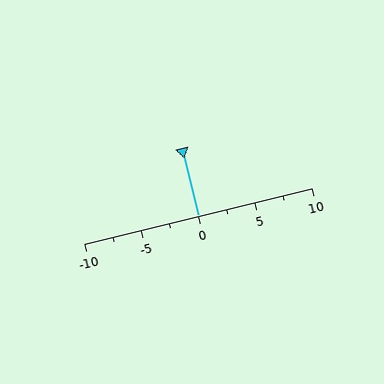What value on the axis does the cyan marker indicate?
The marker indicates approximately 0.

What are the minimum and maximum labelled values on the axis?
The axis runs from -10 to 10.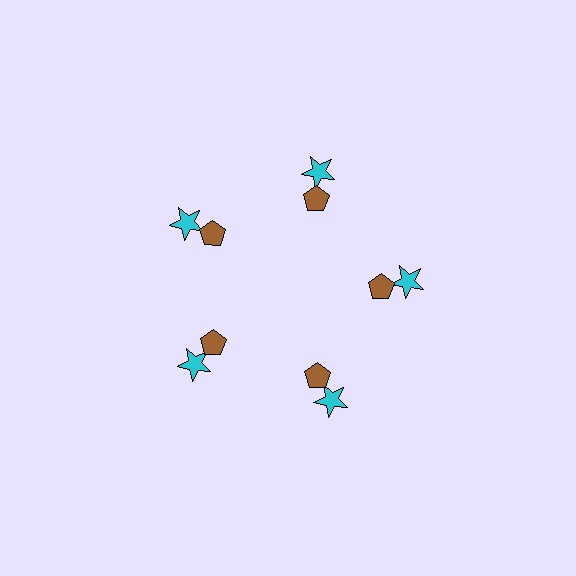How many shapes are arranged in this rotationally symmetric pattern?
There are 10 shapes, arranged in 5 groups of 2.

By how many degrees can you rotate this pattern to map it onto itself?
The pattern maps onto itself every 72 degrees of rotation.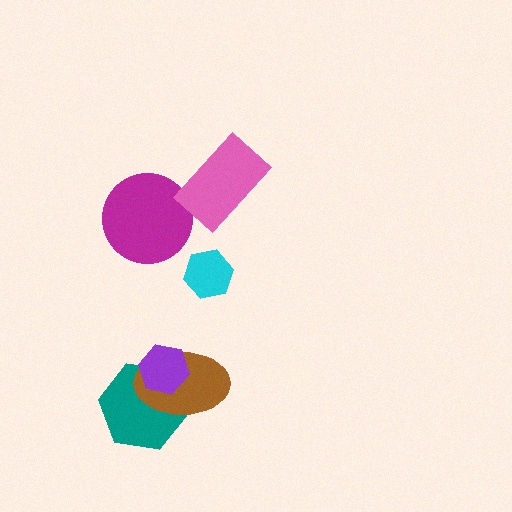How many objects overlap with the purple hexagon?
2 objects overlap with the purple hexagon.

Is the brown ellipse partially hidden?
Yes, it is partially covered by another shape.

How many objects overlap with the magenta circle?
0 objects overlap with the magenta circle.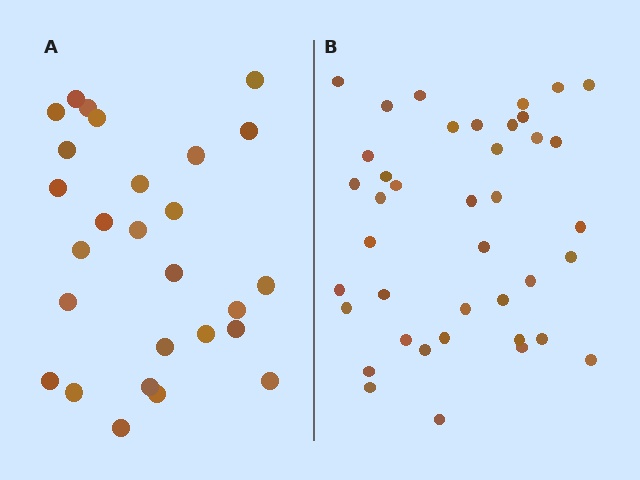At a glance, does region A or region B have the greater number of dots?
Region B (the right region) has more dots.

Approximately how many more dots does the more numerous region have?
Region B has approximately 15 more dots than region A.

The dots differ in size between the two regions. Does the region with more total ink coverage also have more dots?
No. Region A has more total ink coverage because its dots are larger, but region B actually contains more individual dots. Total area can be misleading — the number of items is what matters here.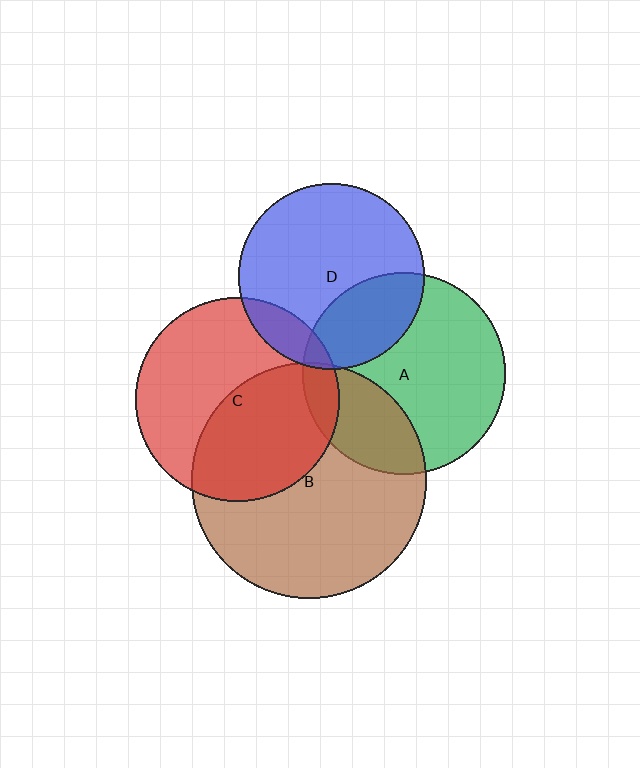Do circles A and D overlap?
Yes.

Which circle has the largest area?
Circle B (brown).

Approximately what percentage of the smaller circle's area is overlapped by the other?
Approximately 30%.